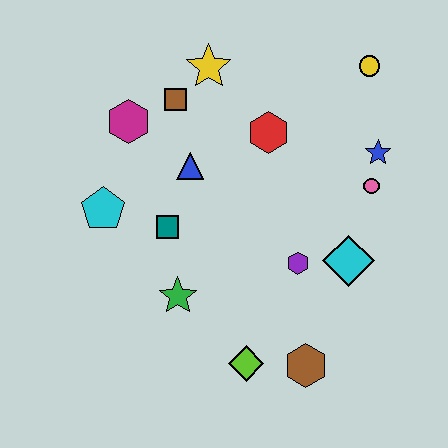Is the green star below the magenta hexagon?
Yes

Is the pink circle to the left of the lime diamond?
No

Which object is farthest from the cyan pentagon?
The yellow circle is farthest from the cyan pentagon.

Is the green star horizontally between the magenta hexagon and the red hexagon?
Yes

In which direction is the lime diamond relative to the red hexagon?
The lime diamond is below the red hexagon.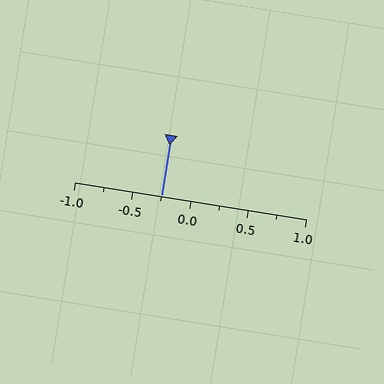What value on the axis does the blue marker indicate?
The marker indicates approximately -0.25.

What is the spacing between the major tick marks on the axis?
The major ticks are spaced 0.5 apart.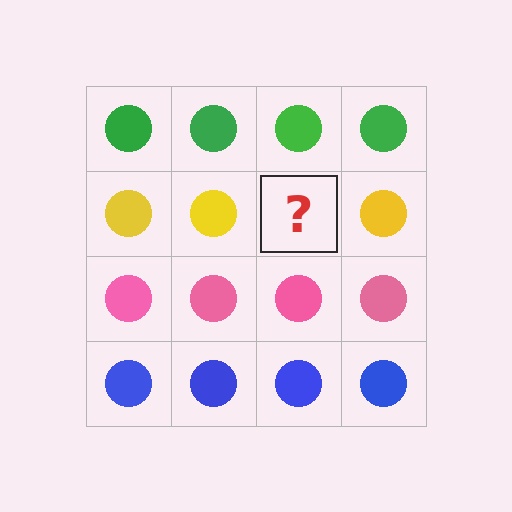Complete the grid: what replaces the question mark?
The question mark should be replaced with a yellow circle.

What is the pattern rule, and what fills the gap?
The rule is that each row has a consistent color. The gap should be filled with a yellow circle.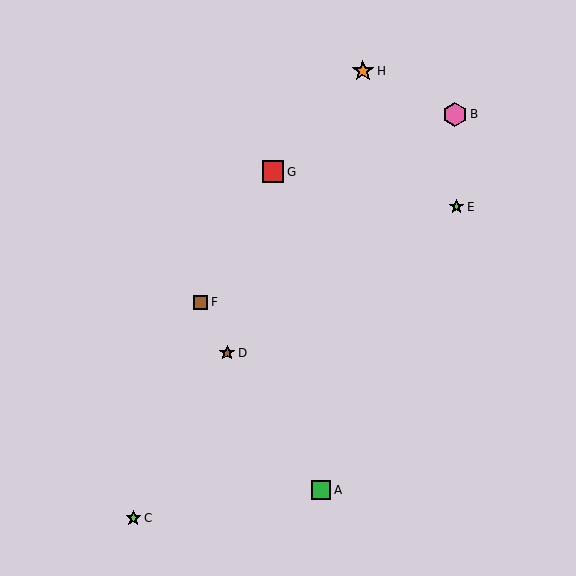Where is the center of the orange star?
The center of the orange star is at (363, 71).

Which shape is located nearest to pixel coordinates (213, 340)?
The brown star (labeled D) at (227, 353) is nearest to that location.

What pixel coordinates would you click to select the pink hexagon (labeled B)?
Click at (455, 114) to select the pink hexagon B.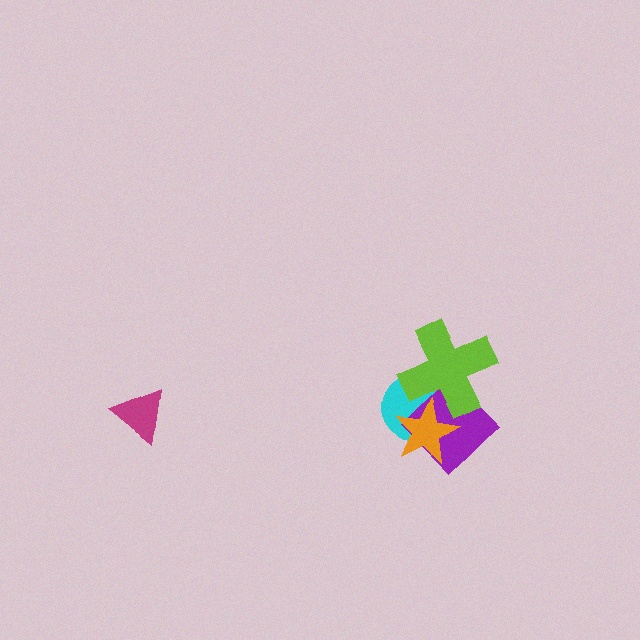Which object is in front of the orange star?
The lime cross is in front of the orange star.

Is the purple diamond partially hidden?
Yes, it is partially covered by another shape.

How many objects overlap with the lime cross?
3 objects overlap with the lime cross.